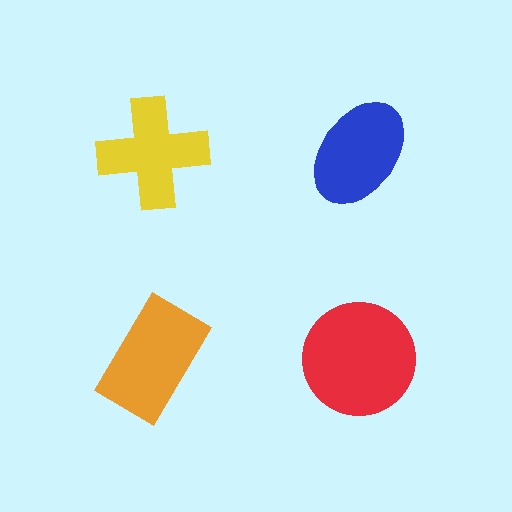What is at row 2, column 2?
A red circle.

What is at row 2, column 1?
An orange rectangle.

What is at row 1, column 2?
A blue ellipse.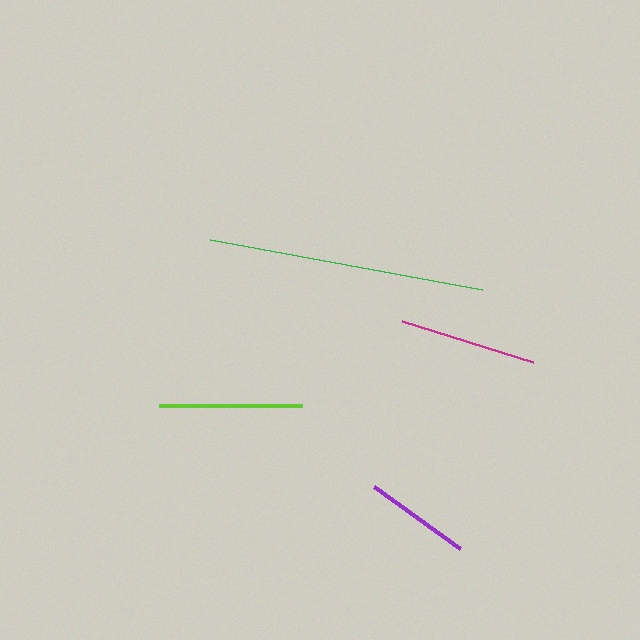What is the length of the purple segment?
The purple segment is approximately 106 pixels long.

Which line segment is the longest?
The green line is the longest at approximately 277 pixels.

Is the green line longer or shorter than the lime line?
The green line is longer than the lime line.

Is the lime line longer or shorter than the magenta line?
The lime line is longer than the magenta line.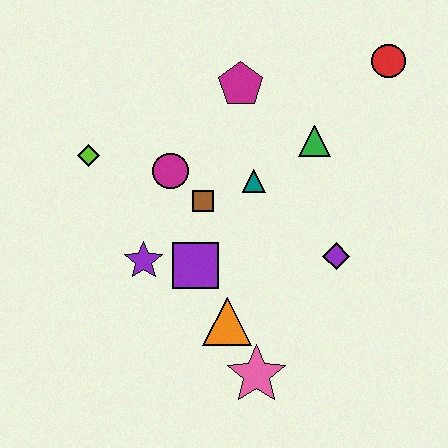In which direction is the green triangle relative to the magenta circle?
The green triangle is to the right of the magenta circle.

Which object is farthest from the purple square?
The red circle is farthest from the purple square.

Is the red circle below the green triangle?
No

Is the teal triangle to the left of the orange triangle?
No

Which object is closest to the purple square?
The purple star is closest to the purple square.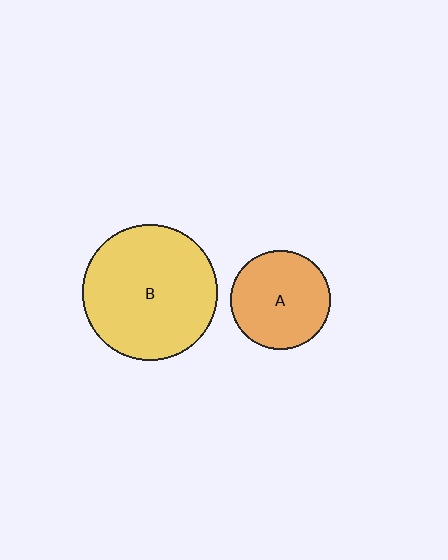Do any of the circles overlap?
No, none of the circles overlap.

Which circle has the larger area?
Circle B (yellow).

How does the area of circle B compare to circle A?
Approximately 1.9 times.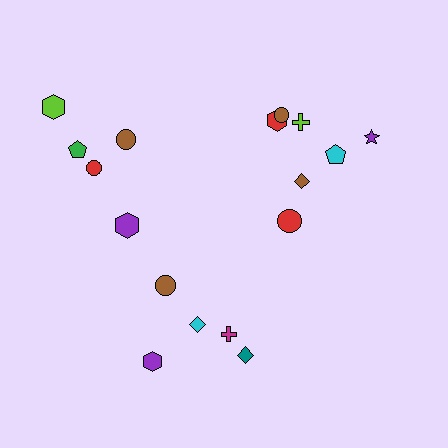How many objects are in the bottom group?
There are 5 objects.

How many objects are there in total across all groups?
There are 17 objects.